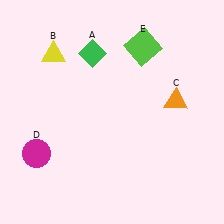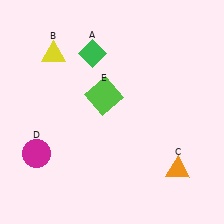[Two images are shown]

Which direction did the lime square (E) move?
The lime square (E) moved down.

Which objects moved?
The objects that moved are: the orange triangle (C), the lime square (E).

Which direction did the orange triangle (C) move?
The orange triangle (C) moved down.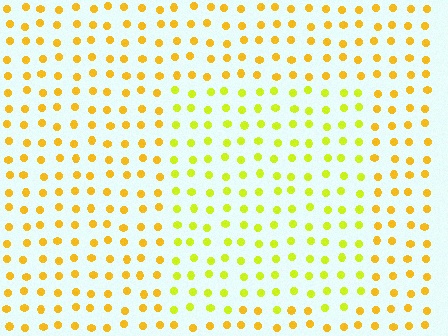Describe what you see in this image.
The image is filled with small yellow elements in a uniform arrangement. A rectangle-shaped region is visible where the elements are tinted to a slightly different hue, forming a subtle color boundary.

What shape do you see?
I see a rectangle.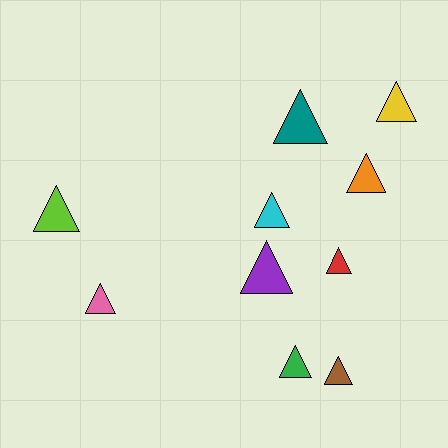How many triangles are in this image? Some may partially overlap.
There are 10 triangles.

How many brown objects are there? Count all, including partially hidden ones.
There is 1 brown object.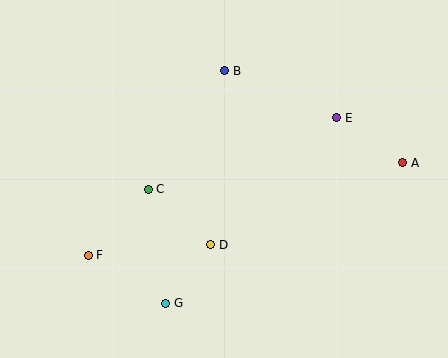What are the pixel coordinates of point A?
Point A is at (403, 163).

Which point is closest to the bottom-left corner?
Point F is closest to the bottom-left corner.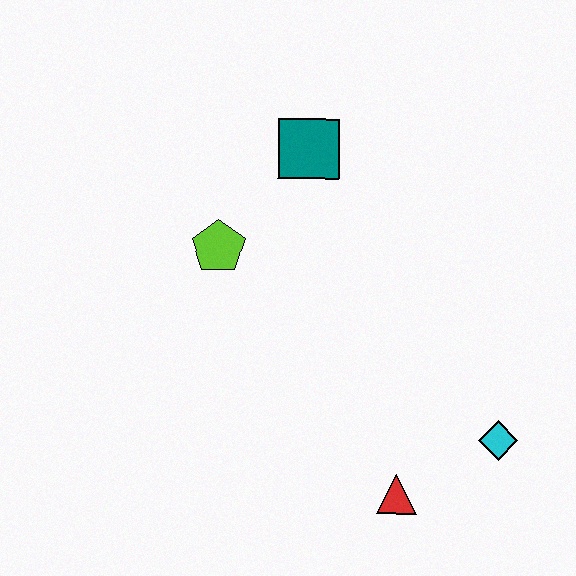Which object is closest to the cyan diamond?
The red triangle is closest to the cyan diamond.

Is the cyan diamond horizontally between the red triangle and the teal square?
No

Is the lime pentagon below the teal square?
Yes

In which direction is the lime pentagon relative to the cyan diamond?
The lime pentagon is to the left of the cyan diamond.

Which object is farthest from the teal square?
The red triangle is farthest from the teal square.